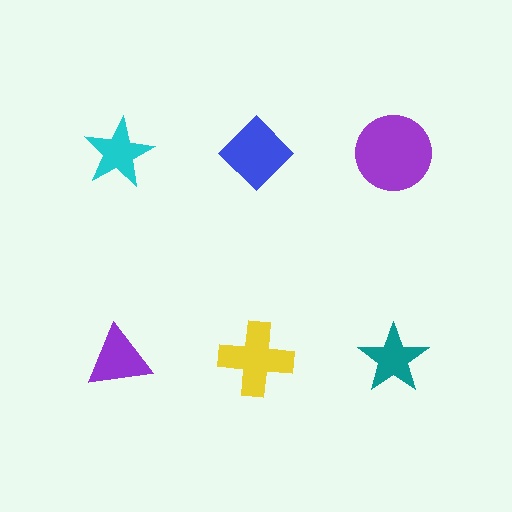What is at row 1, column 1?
A cyan star.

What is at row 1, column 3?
A purple circle.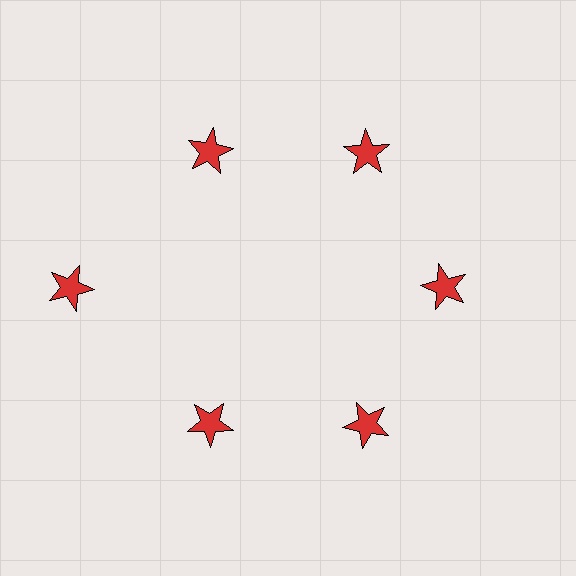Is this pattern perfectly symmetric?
No. The 6 red stars are arranged in a ring, but one element near the 9 o'clock position is pushed outward from the center, breaking the 6-fold rotational symmetry.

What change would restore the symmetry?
The symmetry would be restored by moving it inward, back onto the ring so that all 6 stars sit at equal angles and equal distance from the center.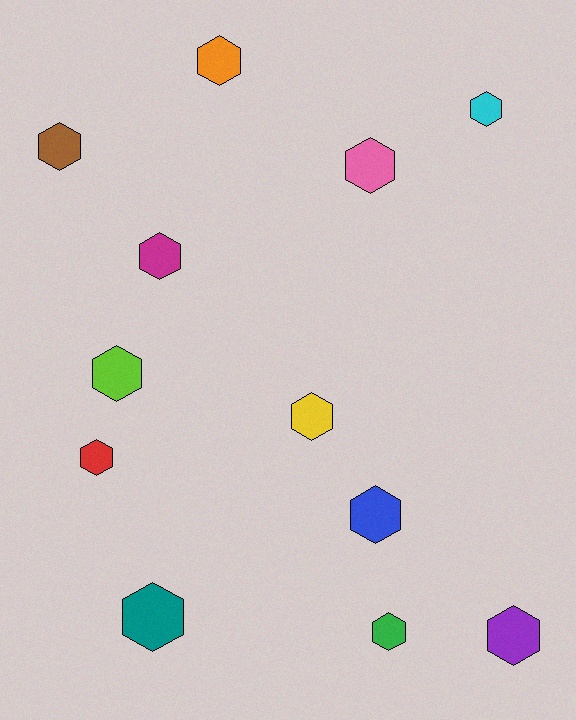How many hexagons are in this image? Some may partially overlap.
There are 12 hexagons.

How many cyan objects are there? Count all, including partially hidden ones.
There is 1 cyan object.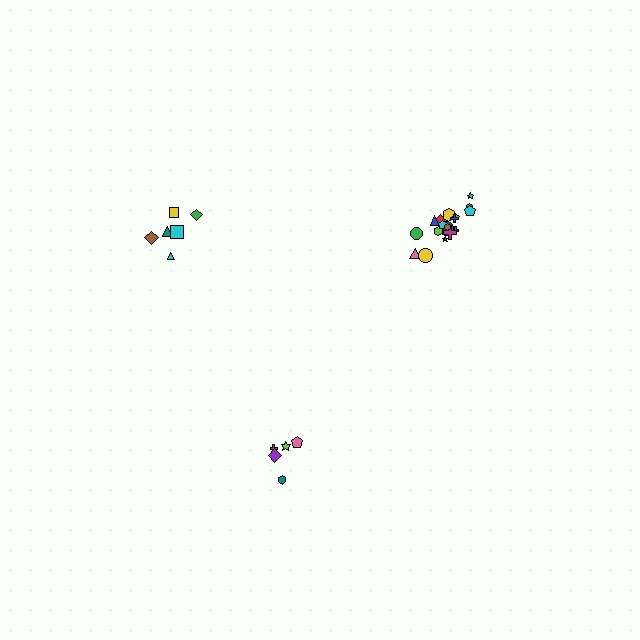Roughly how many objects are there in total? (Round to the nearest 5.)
Roughly 30 objects in total.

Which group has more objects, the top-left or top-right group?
The top-right group.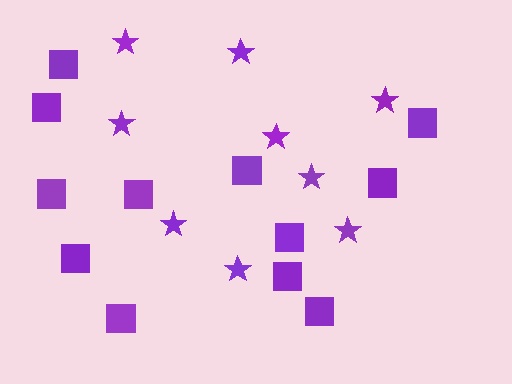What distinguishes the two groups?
There are 2 groups: one group of stars (9) and one group of squares (12).